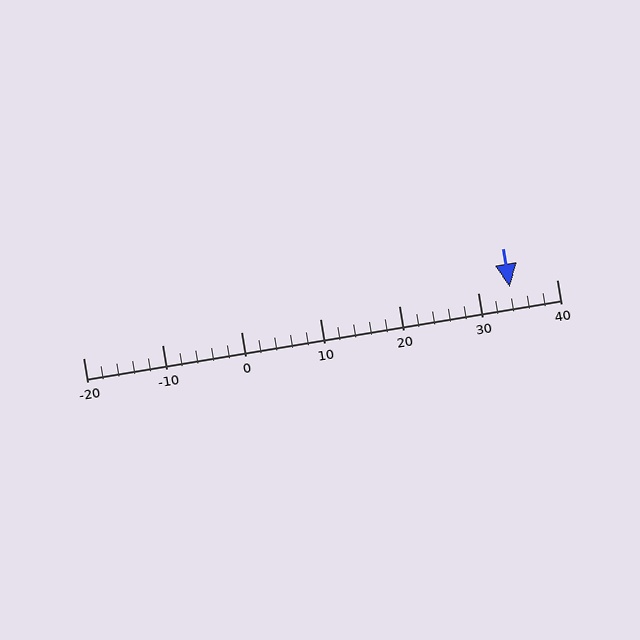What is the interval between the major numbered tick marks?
The major tick marks are spaced 10 units apart.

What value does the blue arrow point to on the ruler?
The blue arrow points to approximately 34.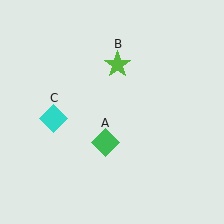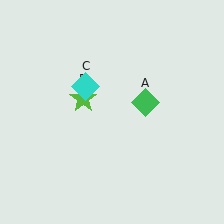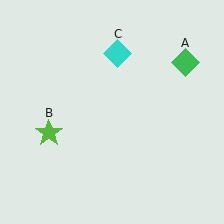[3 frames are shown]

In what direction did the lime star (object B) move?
The lime star (object B) moved down and to the left.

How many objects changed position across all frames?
3 objects changed position: green diamond (object A), lime star (object B), cyan diamond (object C).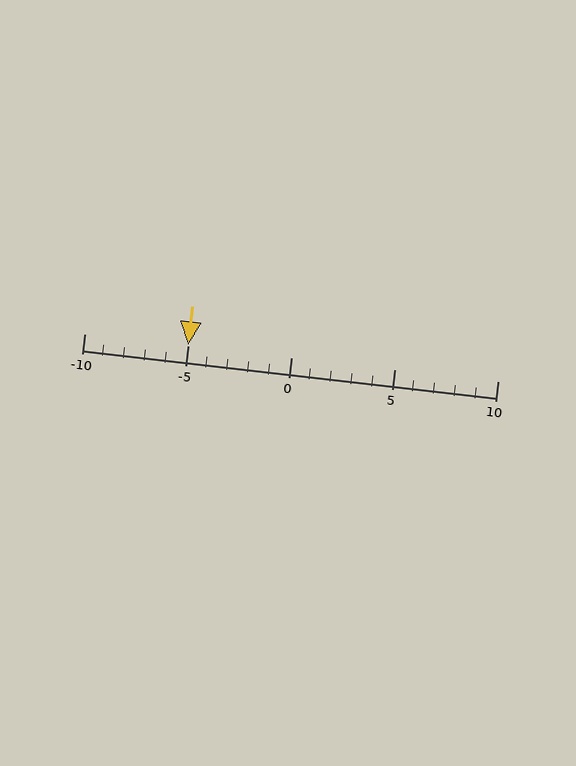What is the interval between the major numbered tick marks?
The major tick marks are spaced 5 units apart.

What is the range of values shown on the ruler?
The ruler shows values from -10 to 10.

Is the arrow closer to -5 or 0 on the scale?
The arrow is closer to -5.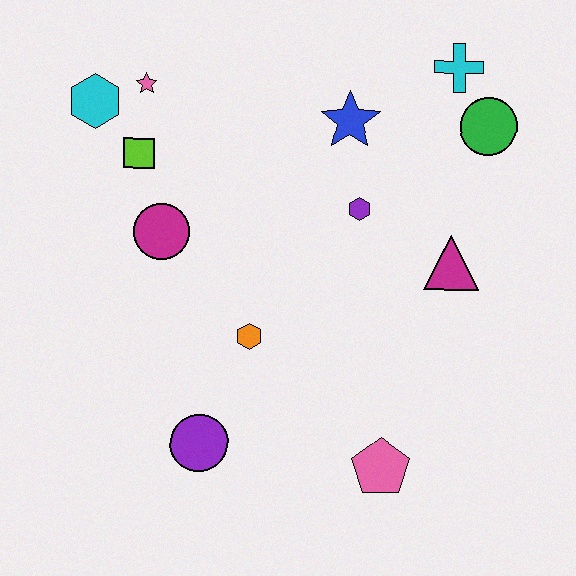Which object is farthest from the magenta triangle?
The cyan hexagon is farthest from the magenta triangle.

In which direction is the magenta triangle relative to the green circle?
The magenta triangle is below the green circle.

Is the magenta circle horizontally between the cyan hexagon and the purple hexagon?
Yes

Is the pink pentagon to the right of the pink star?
Yes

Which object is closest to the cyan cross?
The green circle is closest to the cyan cross.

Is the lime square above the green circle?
No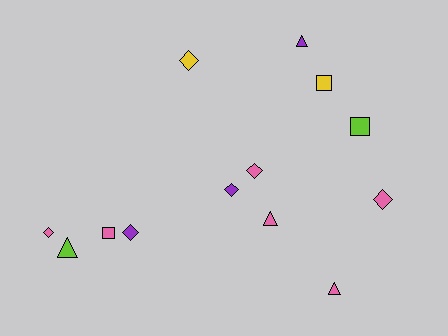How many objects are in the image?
There are 13 objects.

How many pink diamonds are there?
There are 3 pink diamonds.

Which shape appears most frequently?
Diamond, with 6 objects.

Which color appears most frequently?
Pink, with 6 objects.